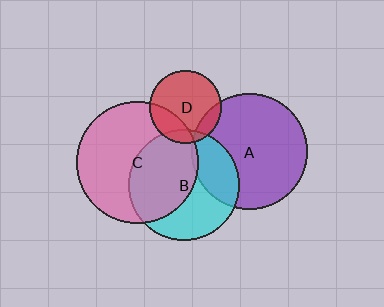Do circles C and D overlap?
Yes.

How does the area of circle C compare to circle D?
Approximately 2.8 times.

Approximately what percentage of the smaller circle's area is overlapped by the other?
Approximately 25%.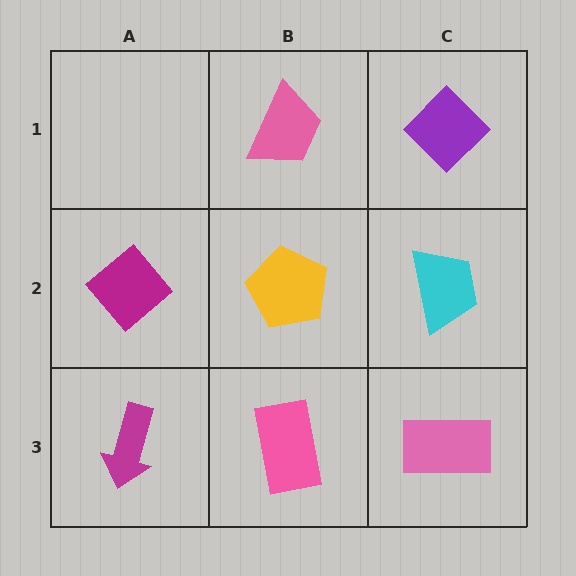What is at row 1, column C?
A purple diamond.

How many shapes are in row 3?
3 shapes.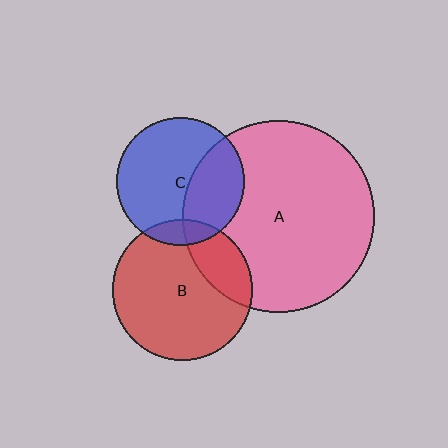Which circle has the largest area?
Circle A (pink).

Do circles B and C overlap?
Yes.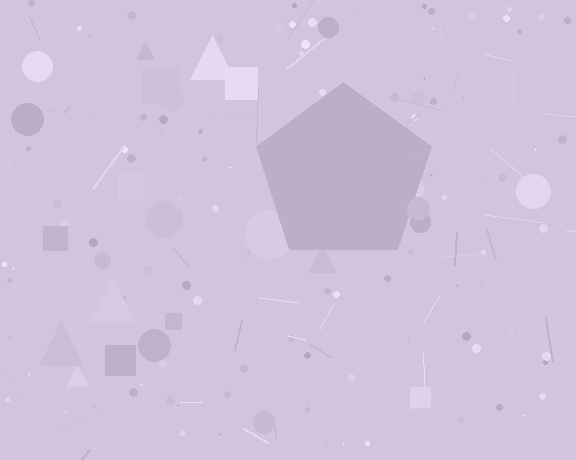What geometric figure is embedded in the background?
A pentagon is embedded in the background.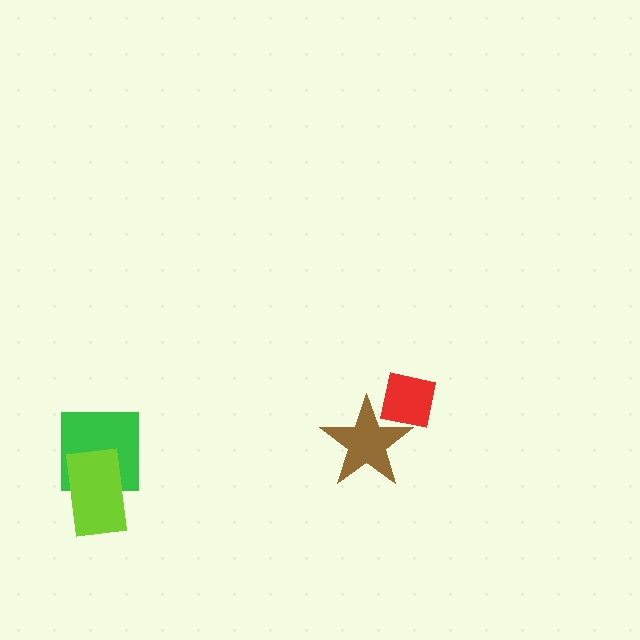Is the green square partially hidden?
Yes, it is partially covered by another shape.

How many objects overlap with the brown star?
1 object overlaps with the brown star.